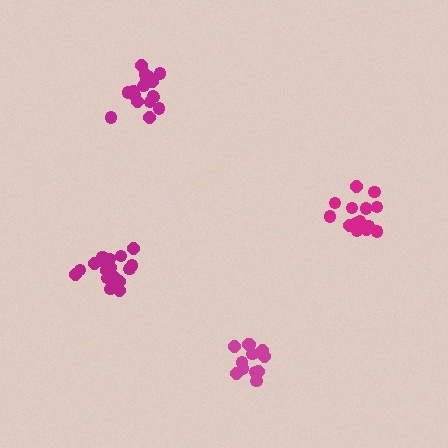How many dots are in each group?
Group 1: 13 dots, Group 2: 17 dots, Group 3: 17 dots, Group 4: 14 dots (61 total).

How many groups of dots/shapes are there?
There are 4 groups.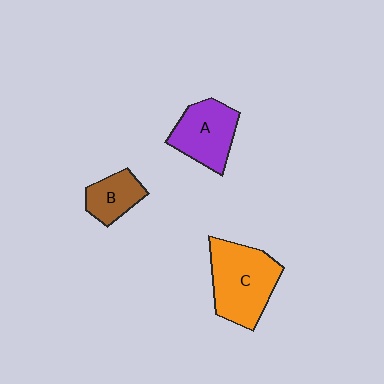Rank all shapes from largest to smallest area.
From largest to smallest: C (orange), A (purple), B (brown).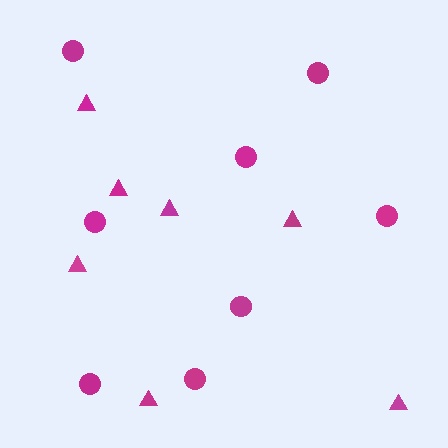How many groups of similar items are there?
There are 2 groups: one group of circles (8) and one group of triangles (7).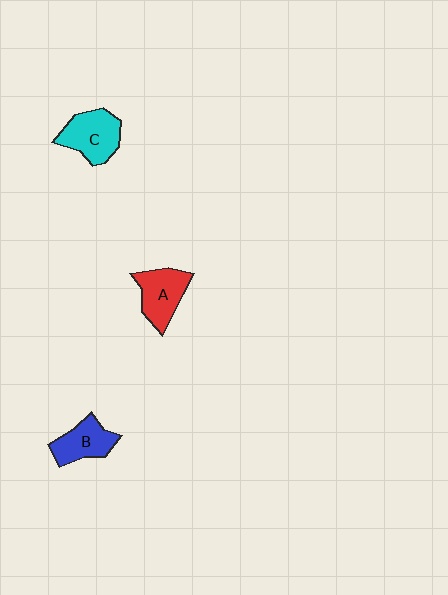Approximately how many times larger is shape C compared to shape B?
Approximately 1.2 times.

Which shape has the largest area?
Shape C (cyan).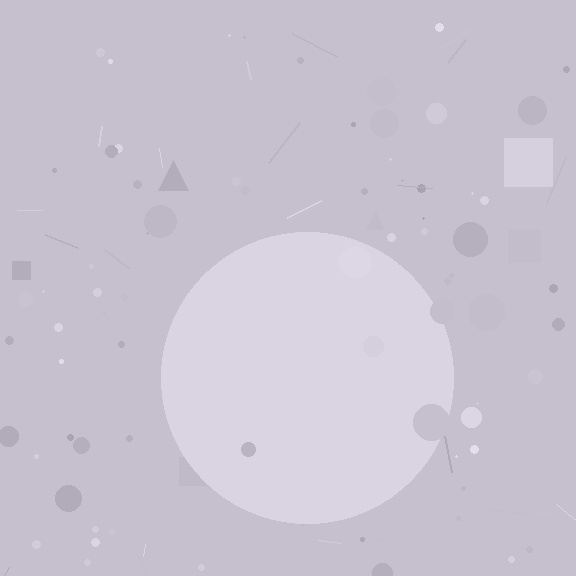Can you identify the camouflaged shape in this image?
The camouflaged shape is a circle.